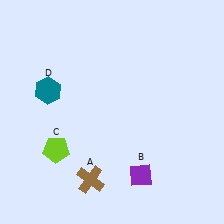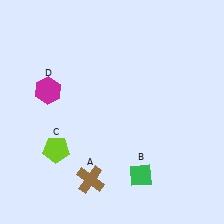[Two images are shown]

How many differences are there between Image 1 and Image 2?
There are 2 differences between the two images.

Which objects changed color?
B changed from purple to green. D changed from teal to magenta.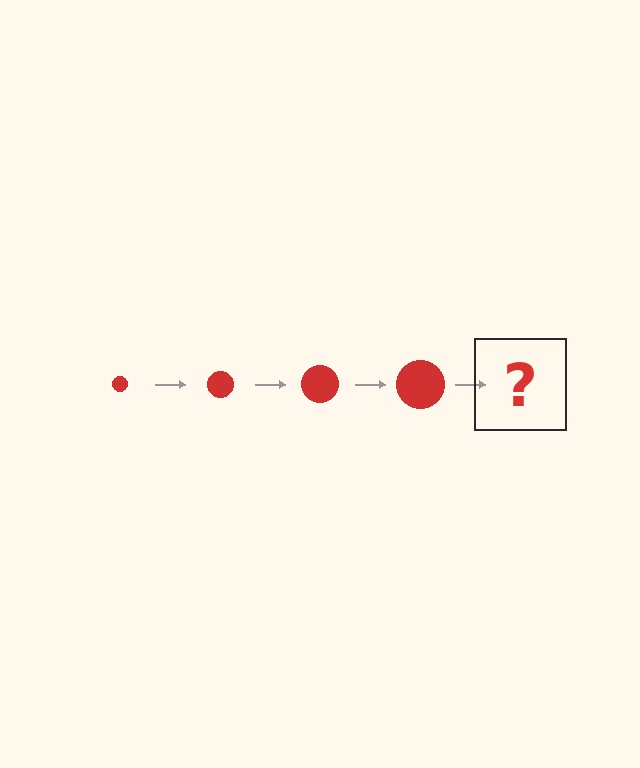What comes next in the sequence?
The next element should be a red circle, larger than the previous one.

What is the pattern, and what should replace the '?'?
The pattern is that the circle gets progressively larger each step. The '?' should be a red circle, larger than the previous one.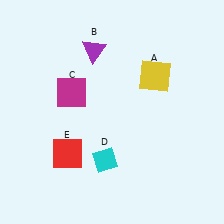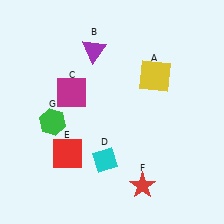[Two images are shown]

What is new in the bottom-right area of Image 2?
A red star (F) was added in the bottom-right area of Image 2.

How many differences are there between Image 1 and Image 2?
There are 2 differences between the two images.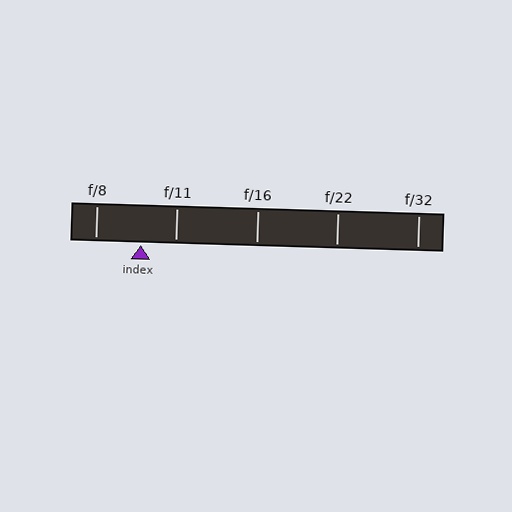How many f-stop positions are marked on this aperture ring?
There are 5 f-stop positions marked.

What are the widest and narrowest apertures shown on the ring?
The widest aperture shown is f/8 and the narrowest is f/32.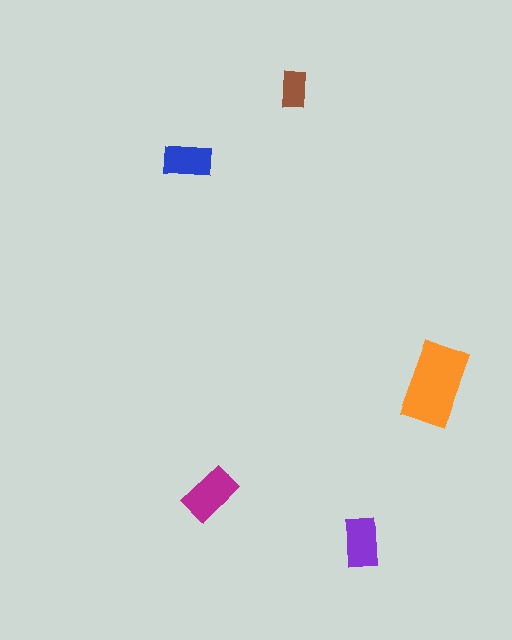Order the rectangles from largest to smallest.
the orange one, the magenta one, the purple one, the blue one, the brown one.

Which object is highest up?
The brown rectangle is topmost.